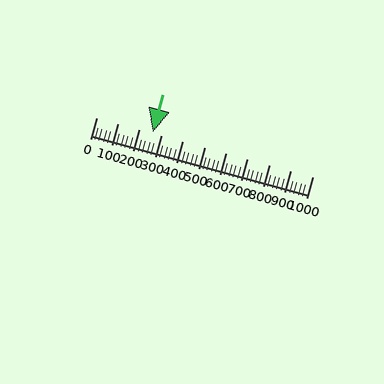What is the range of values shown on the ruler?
The ruler shows values from 0 to 1000.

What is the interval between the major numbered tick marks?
The major tick marks are spaced 100 units apart.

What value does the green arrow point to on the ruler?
The green arrow points to approximately 260.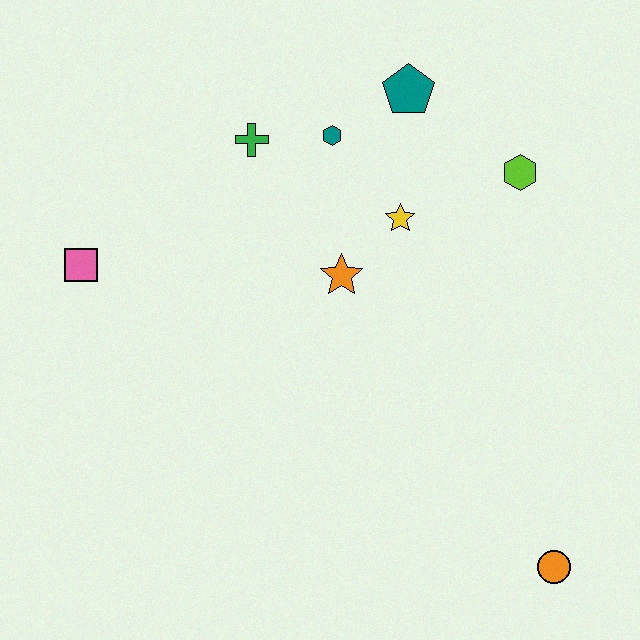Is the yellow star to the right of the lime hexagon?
No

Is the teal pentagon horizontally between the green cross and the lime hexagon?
Yes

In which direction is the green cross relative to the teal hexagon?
The green cross is to the left of the teal hexagon.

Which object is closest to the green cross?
The teal hexagon is closest to the green cross.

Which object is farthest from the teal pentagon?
The orange circle is farthest from the teal pentagon.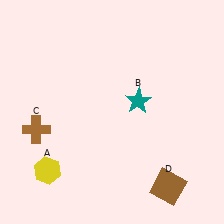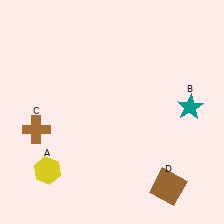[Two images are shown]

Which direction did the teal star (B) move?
The teal star (B) moved right.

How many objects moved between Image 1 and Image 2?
1 object moved between the two images.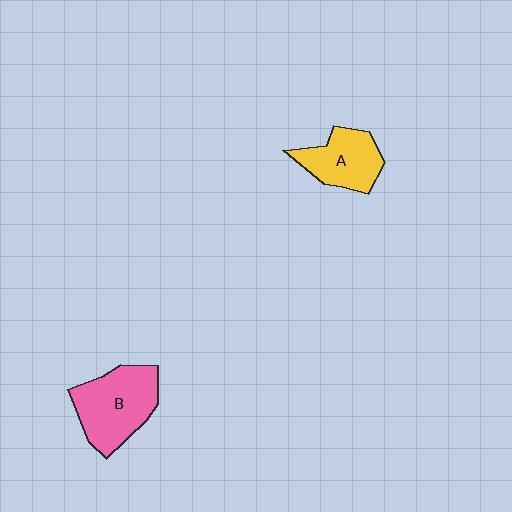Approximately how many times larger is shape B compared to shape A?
Approximately 1.4 times.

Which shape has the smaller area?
Shape A (yellow).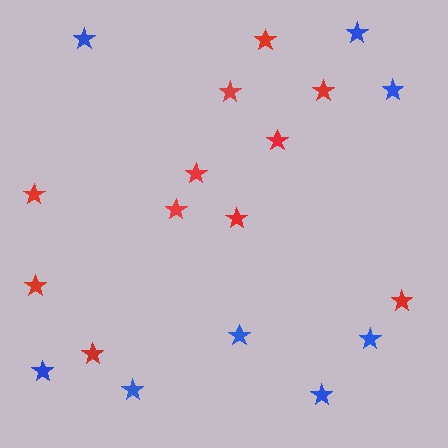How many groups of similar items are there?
There are 2 groups: one group of red stars (11) and one group of blue stars (8).